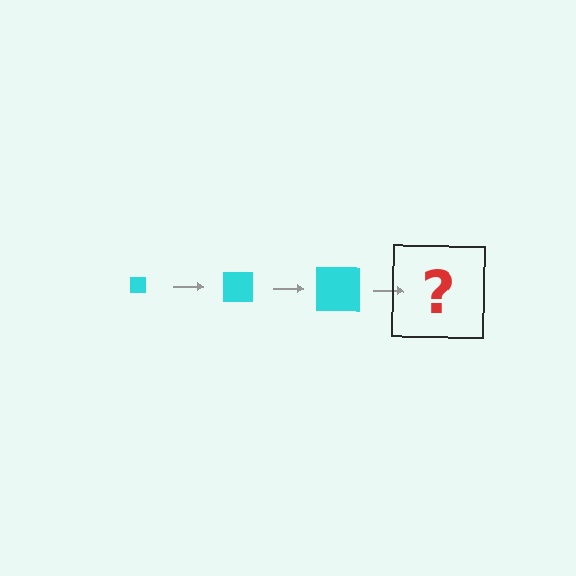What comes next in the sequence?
The next element should be a cyan square, larger than the previous one.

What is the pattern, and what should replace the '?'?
The pattern is that the square gets progressively larger each step. The '?' should be a cyan square, larger than the previous one.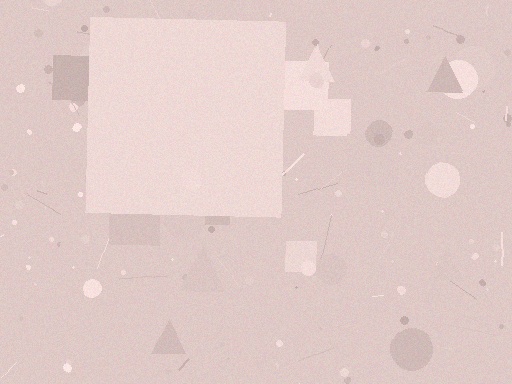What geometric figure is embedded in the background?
A square is embedded in the background.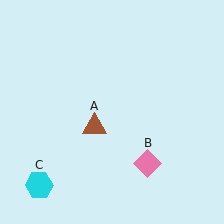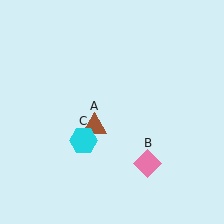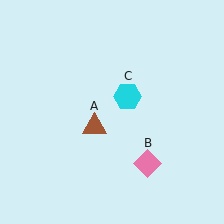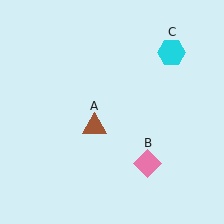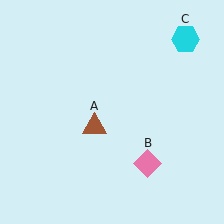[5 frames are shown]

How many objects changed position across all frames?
1 object changed position: cyan hexagon (object C).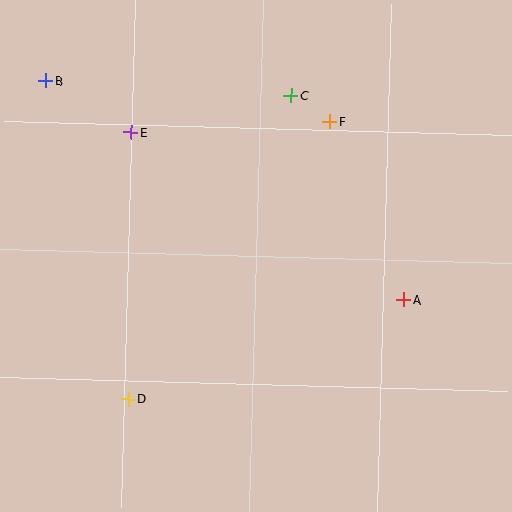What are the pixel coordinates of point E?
Point E is at (131, 132).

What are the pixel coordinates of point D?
Point D is at (128, 399).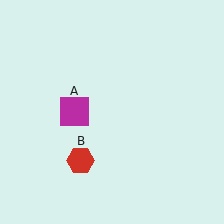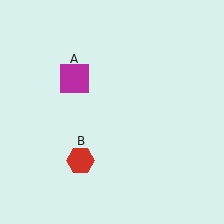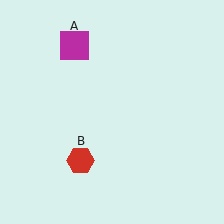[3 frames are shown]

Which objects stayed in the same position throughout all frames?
Red hexagon (object B) remained stationary.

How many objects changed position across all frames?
1 object changed position: magenta square (object A).